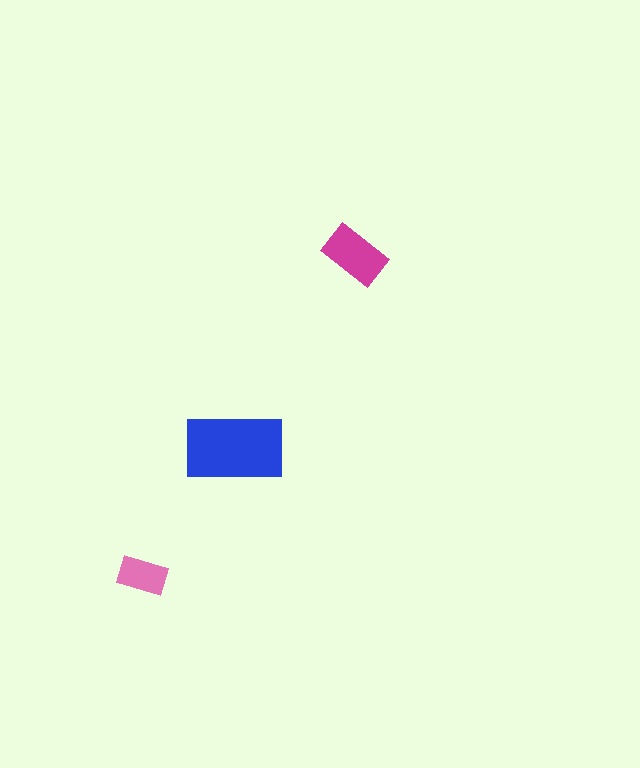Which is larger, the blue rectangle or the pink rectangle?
The blue one.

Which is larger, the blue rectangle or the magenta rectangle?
The blue one.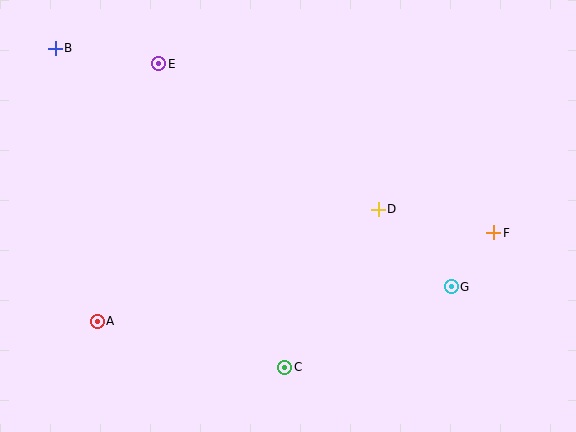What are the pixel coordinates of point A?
Point A is at (97, 321).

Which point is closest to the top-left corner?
Point B is closest to the top-left corner.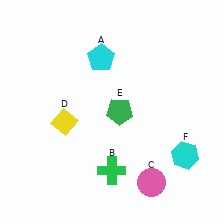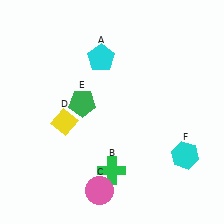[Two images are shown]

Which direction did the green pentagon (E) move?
The green pentagon (E) moved left.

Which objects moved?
The objects that moved are: the pink circle (C), the green pentagon (E).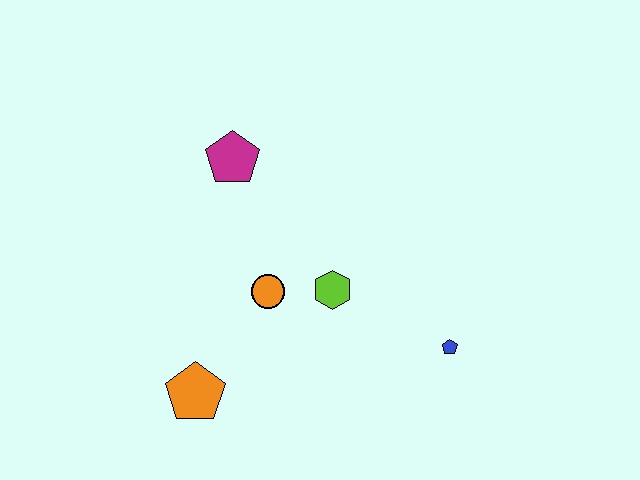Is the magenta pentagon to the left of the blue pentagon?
Yes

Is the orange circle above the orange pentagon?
Yes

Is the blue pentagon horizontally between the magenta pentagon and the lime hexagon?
No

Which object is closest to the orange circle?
The lime hexagon is closest to the orange circle.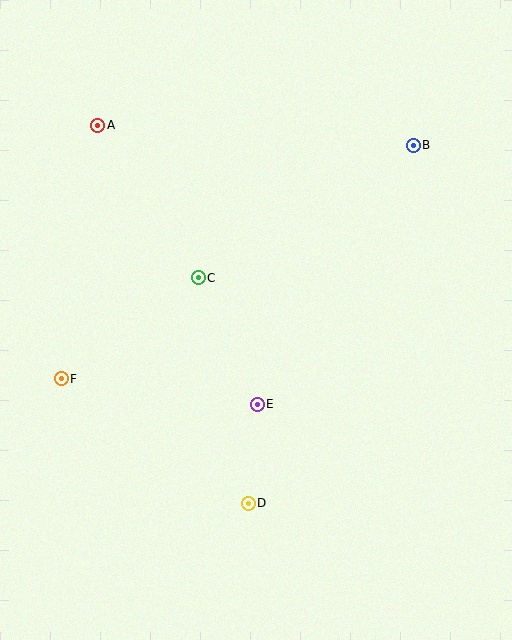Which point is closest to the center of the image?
Point C at (198, 278) is closest to the center.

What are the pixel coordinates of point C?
Point C is at (198, 278).